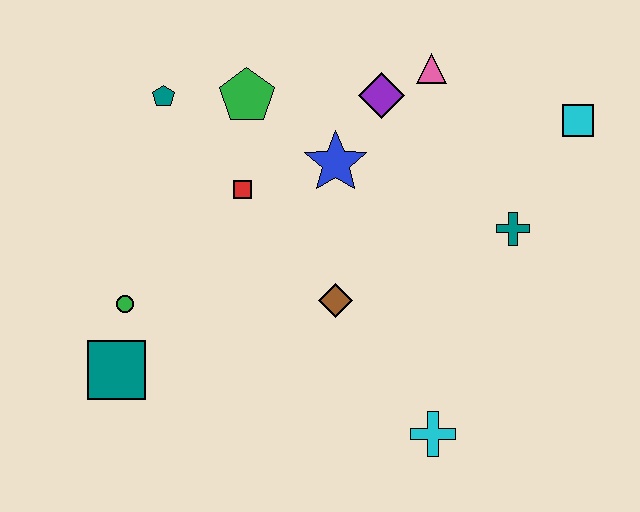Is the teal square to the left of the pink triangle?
Yes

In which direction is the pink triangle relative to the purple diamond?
The pink triangle is to the right of the purple diamond.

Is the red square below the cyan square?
Yes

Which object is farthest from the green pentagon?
The cyan cross is farthest from the green pentagon.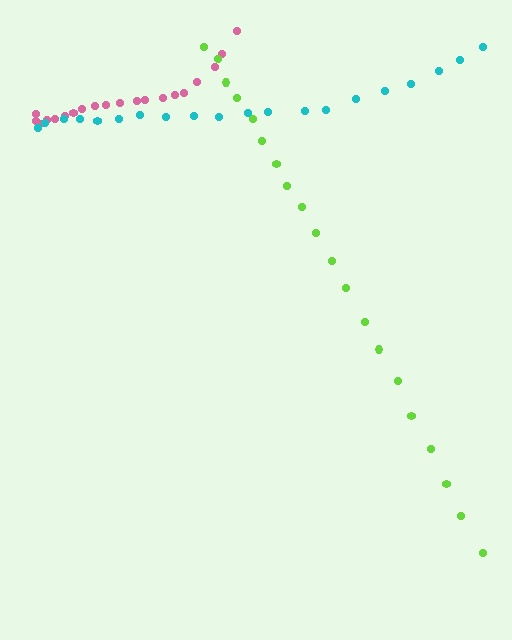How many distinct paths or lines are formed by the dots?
There are 3 distinct paths.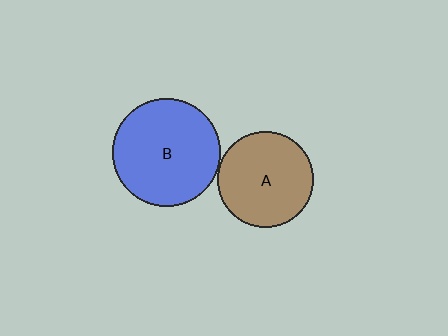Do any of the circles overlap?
No, none of the circles overlap.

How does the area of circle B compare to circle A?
Approximately 1.3 times.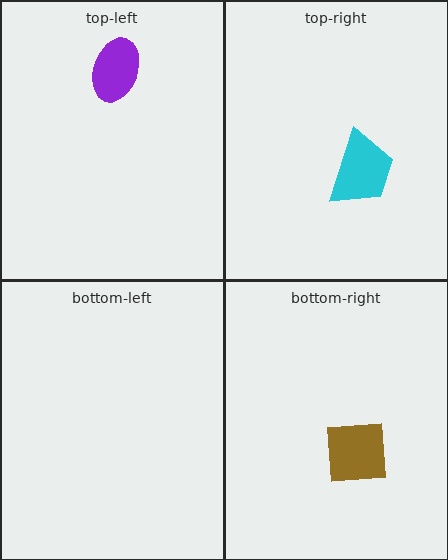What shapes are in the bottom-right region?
The brown square.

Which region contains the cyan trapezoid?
The top-right region.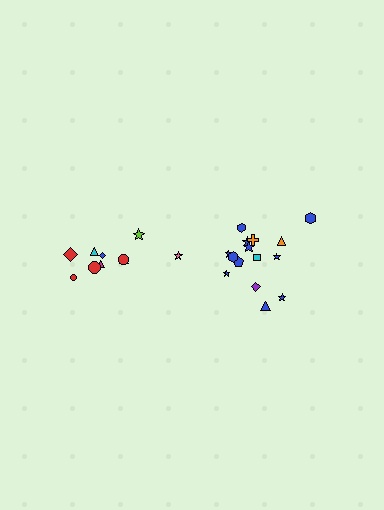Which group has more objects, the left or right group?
The right group.